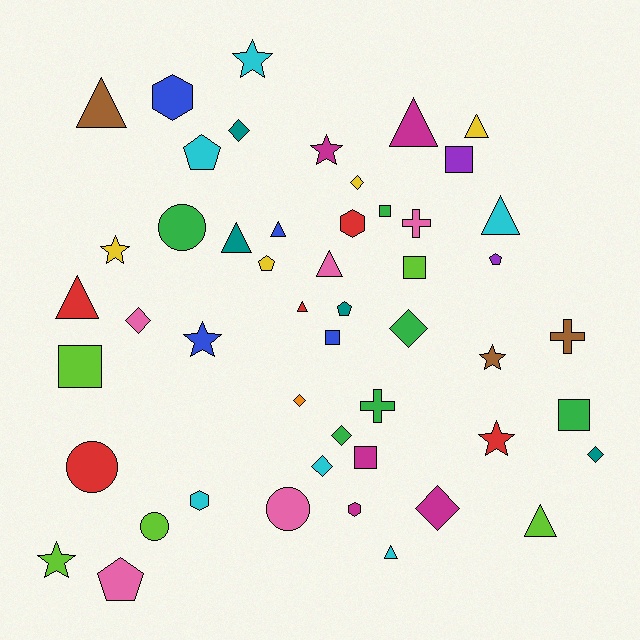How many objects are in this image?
There are 50 objects.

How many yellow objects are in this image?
There are 4 yellow objects.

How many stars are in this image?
There are 7 stars.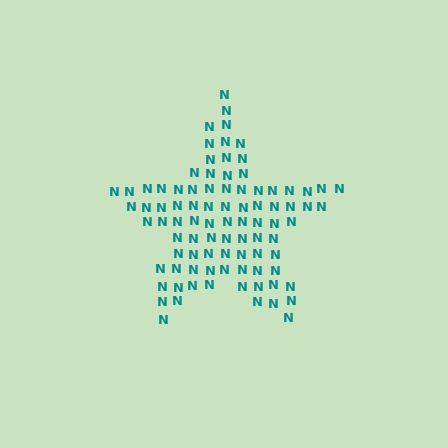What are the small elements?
The small elements are letter N's.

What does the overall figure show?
The overall figure shows a star.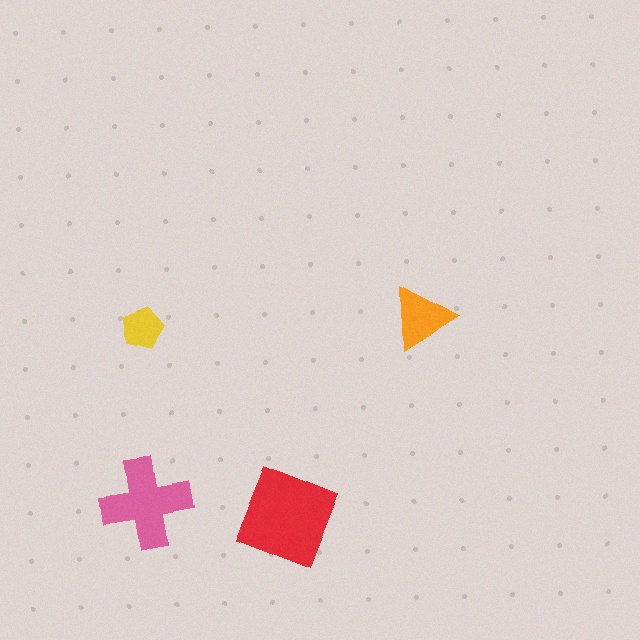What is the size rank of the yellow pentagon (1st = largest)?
4th.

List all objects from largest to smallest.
The red diamond, the pink cross, the orange triangle, the yellow pentagon.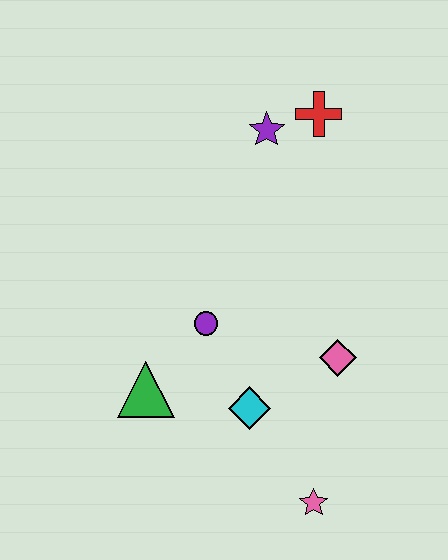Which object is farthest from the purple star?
The pink star is farthest from the purple star.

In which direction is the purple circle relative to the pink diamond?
The purple circle is to the left of the pink diamond.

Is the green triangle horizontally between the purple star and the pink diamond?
No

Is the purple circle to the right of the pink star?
No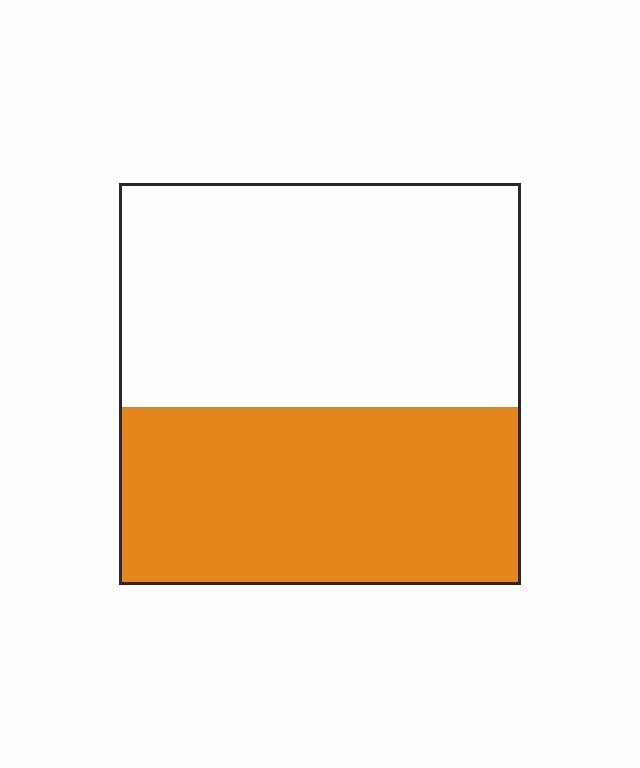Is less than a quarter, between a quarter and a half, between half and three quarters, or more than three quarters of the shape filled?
Between a quarter and a half.